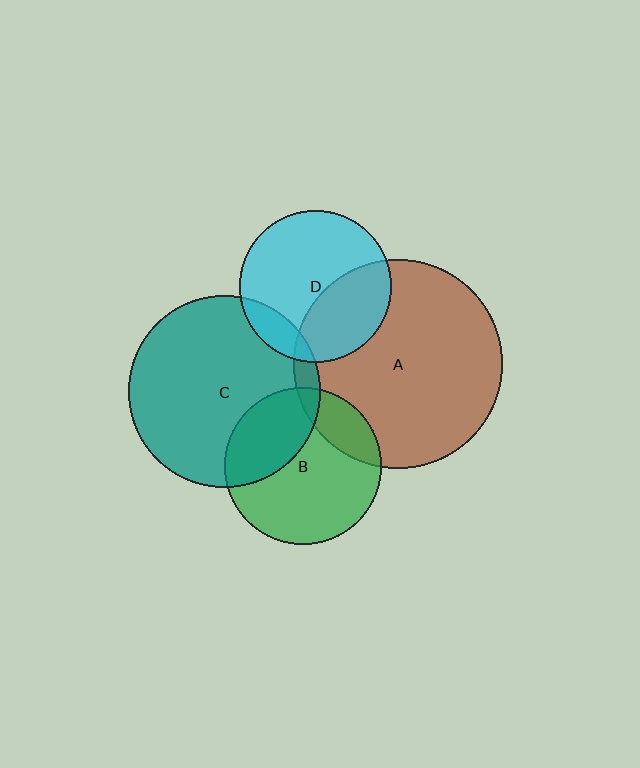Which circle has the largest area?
Circle A (brown).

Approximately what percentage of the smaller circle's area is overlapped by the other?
Approximately 20%.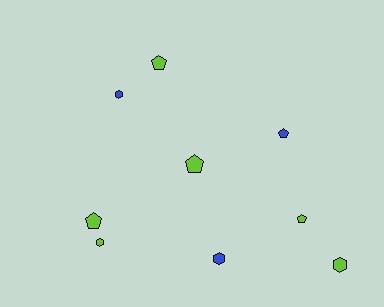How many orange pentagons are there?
There are no orange pentagons.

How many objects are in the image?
There are 9 objects.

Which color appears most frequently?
Lime, with 6 objects.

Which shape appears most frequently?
Pentagon, with 5 objects.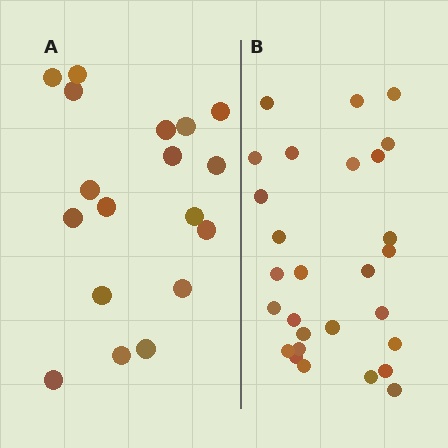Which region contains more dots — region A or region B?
Region B (the right region) has more dots.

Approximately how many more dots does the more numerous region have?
Region B has roughly 10 or so more dots than region A.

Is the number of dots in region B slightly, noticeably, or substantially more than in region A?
Region B has substantially more. The ratio is roughly 1.6 to 1.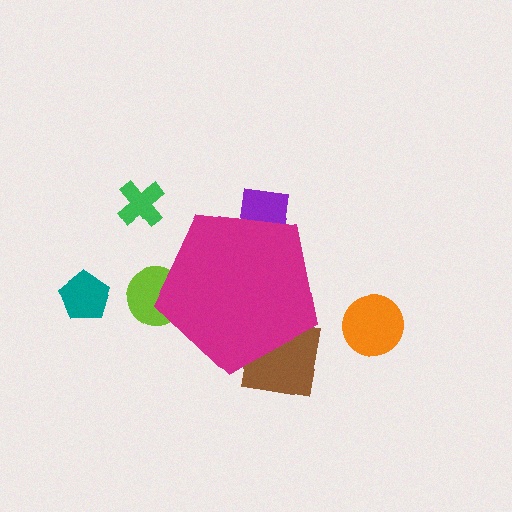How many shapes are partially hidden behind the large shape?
3 shapes are partially hidden.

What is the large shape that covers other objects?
A magenta pentagon.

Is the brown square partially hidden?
Yes, the brown square is partially hidden behind the magenta pentagon.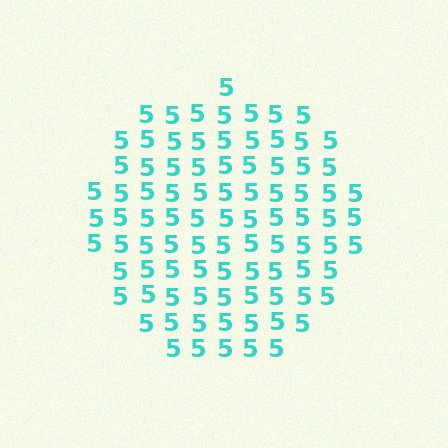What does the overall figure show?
The overall figure shows a circle.